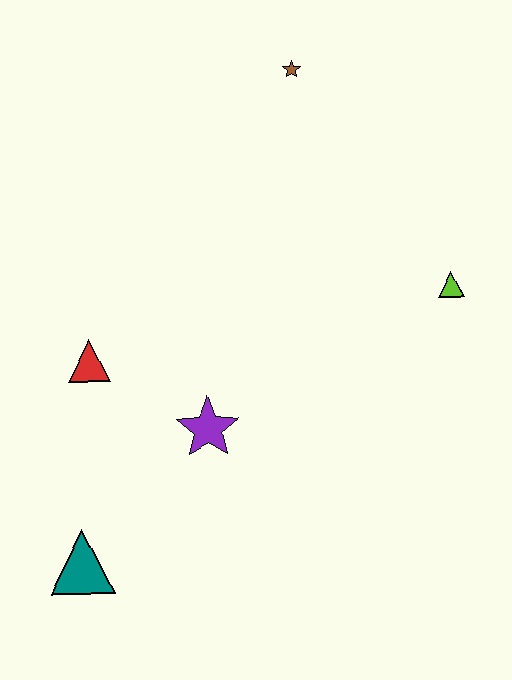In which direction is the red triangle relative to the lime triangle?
The red triangle is to the left of the lime triangle.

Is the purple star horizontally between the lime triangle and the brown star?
No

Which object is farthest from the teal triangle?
The brown star is farthest from the teal triangle.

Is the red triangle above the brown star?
No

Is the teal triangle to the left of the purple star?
Yes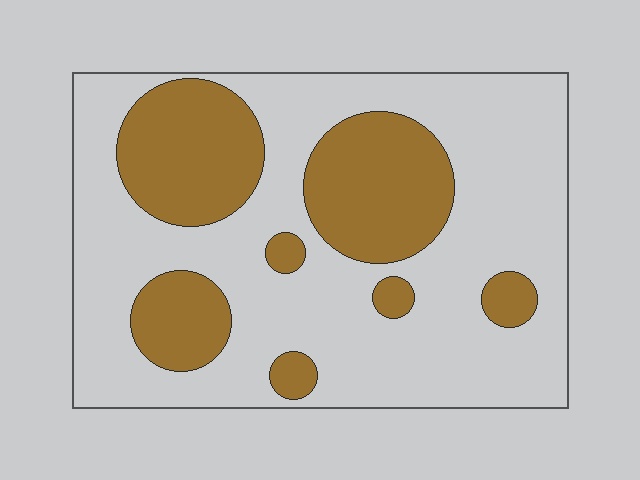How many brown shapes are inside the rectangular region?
7.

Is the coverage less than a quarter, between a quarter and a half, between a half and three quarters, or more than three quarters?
Between a quarter and a half.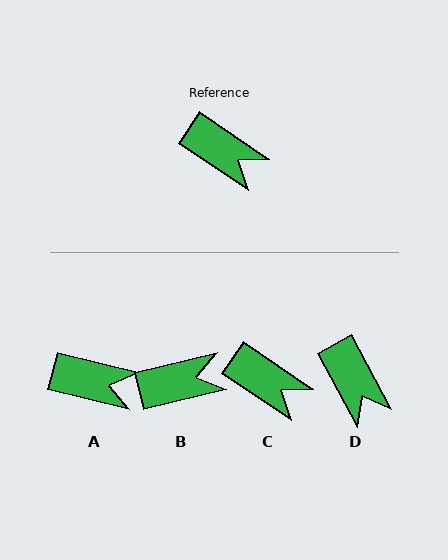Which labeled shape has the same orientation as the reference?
C.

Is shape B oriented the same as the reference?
No, it is off by about 48 degrees.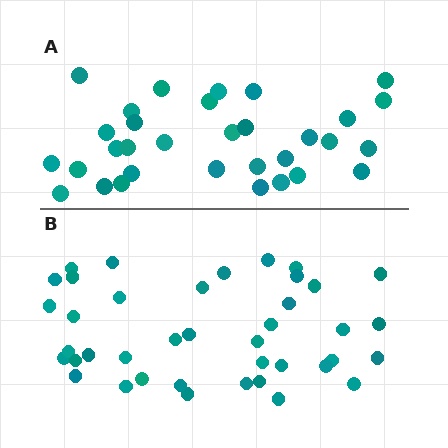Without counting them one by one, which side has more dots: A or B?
Region B (the bottom region) has more dots.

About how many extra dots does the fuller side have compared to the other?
Region B has roughly 8 or so more dots than region A.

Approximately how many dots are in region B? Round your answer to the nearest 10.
About 40 dots.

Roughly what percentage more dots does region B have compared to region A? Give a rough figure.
About 25% more.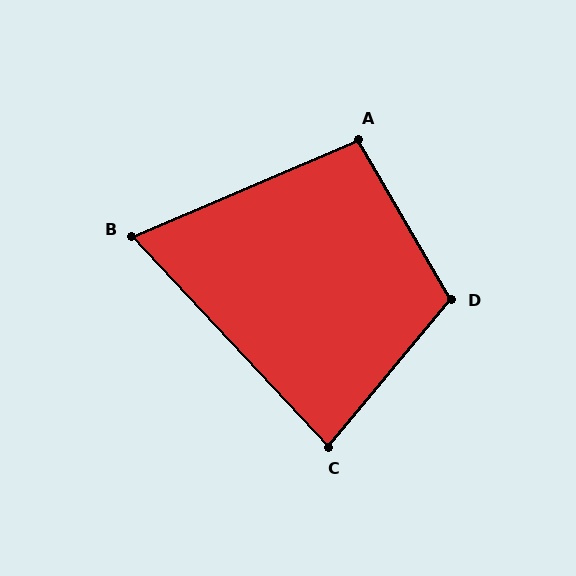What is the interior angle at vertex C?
Approximately 83 degrees (acute).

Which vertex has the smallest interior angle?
B, at approximately 70 degrees.